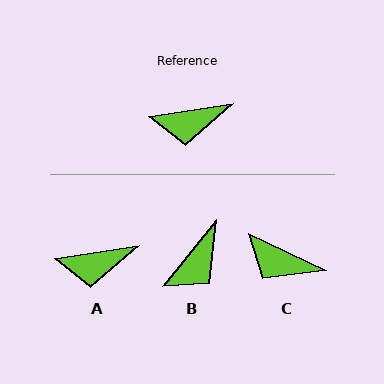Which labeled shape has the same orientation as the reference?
A.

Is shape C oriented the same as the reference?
No, it is off by about 34 degrees.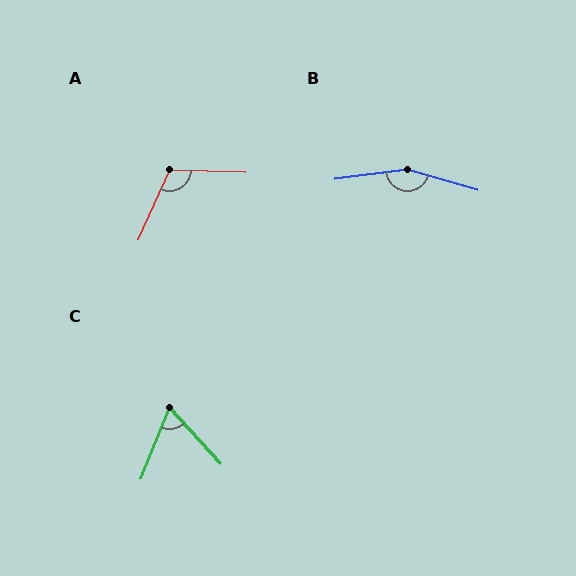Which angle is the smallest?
C, at approximately 64 degrees.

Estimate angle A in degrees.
Approximately 113 degrees.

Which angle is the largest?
B, at approximately 157 degrees.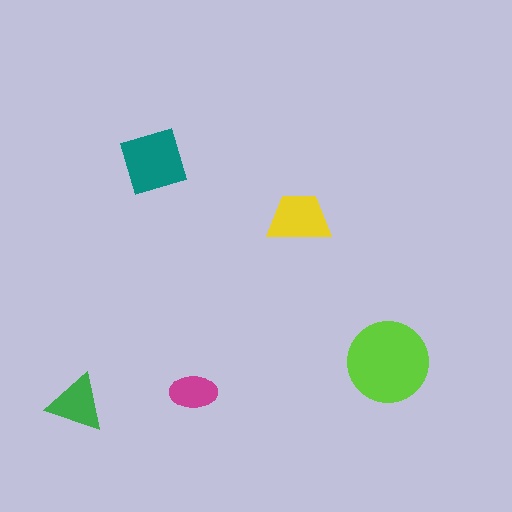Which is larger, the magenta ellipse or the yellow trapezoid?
The yellow trapezoid.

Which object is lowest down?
The green triangle is bottommost.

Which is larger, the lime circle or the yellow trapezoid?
The lime circle.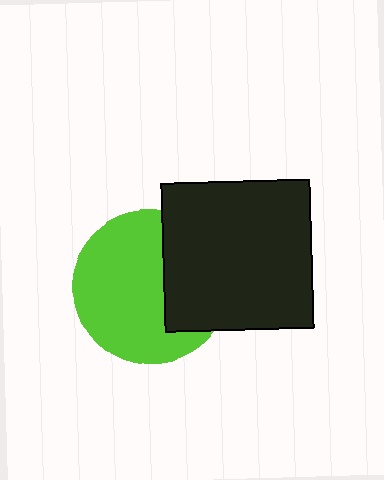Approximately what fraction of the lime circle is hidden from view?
Roughly 35% of the lime circle is hidden behind the black square.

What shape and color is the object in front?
The object in front is a black square.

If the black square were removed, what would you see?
You would see the complete lime circle.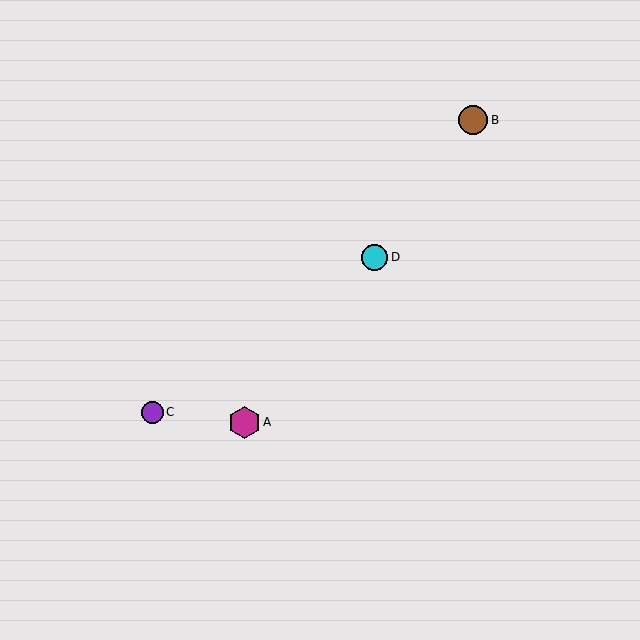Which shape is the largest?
The magenta hexagon (labeled A) is the largest.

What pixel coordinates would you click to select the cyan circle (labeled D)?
Click at (375, 257) to select the cyan circle D.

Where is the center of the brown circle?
The center of the brown circle is at (473, 120).